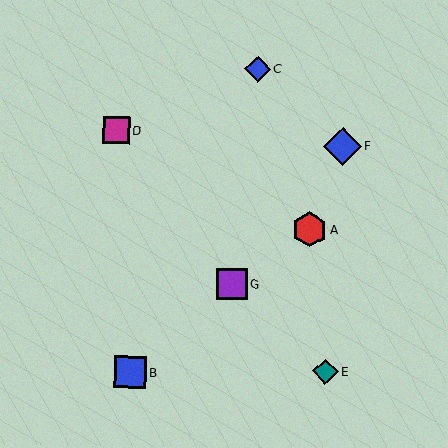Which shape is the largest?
The blue diamond (labeled F) is the largest.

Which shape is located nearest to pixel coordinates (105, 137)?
The magenta square (labeled D) at (116, 130) is nearest to that location.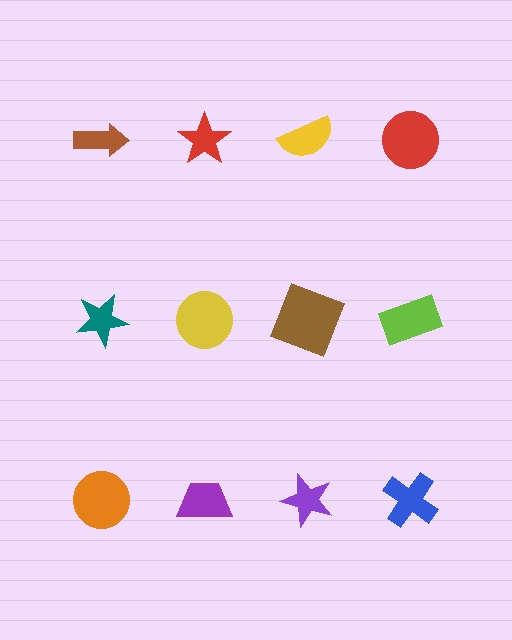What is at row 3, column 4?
A blue cross.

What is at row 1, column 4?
A red circle.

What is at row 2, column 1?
A teal star.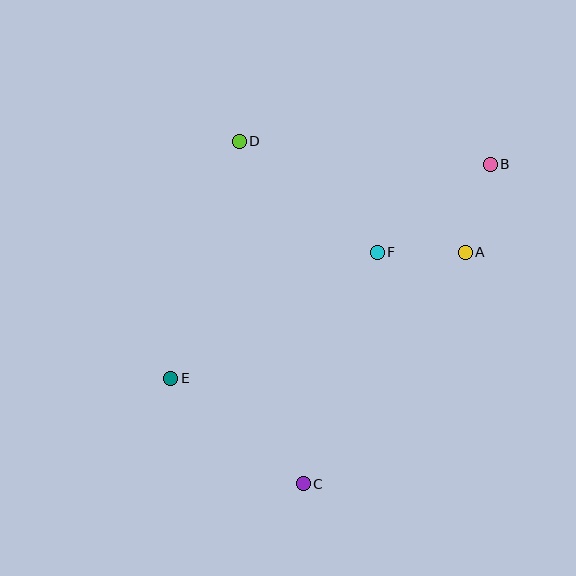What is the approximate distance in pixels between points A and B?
The distance between A and B is approximately 92 pixels.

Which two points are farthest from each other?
Points B and E are farthest from each other.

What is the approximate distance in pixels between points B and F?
The distance between B and F is approximately 143 pixels.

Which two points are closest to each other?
Points A and F are closest to each other.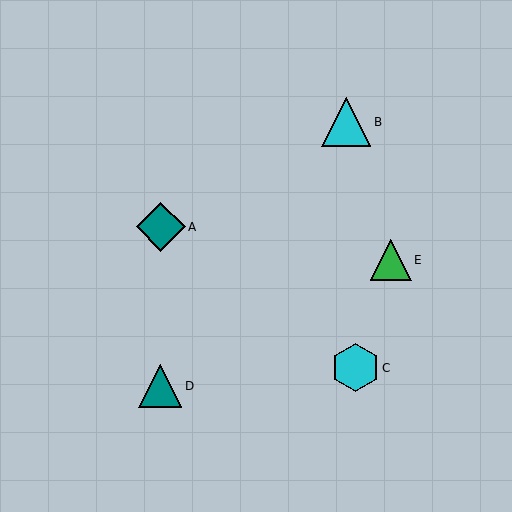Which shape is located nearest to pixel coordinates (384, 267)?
The green triangle (labeled E) at (391, 260) is nearest to that location.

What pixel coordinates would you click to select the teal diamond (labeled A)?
Click at (161, 227) to select the teal diamond A.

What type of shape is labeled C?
Shape C is a cyan hexagon.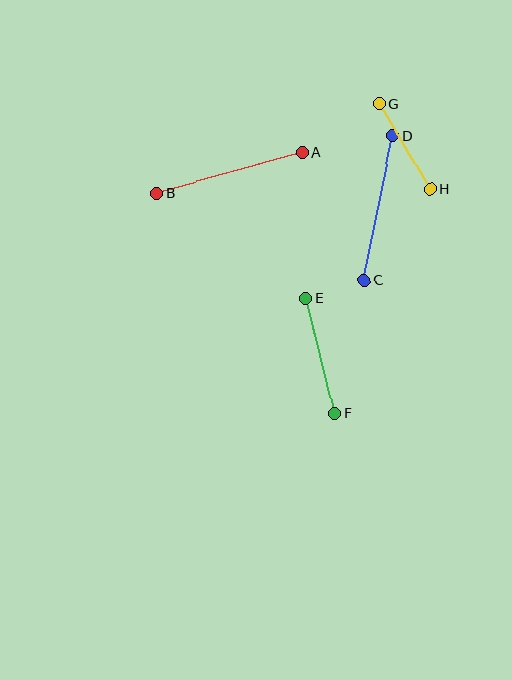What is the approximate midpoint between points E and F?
The midpoint is at approximately (320, 356) pixels.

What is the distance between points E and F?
The distance is approximately 119 pixels.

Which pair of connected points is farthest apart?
Points A and B are farthest apart.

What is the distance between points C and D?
The distance is approximately 148 pixels.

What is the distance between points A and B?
The distance is approximately 151 pixels.